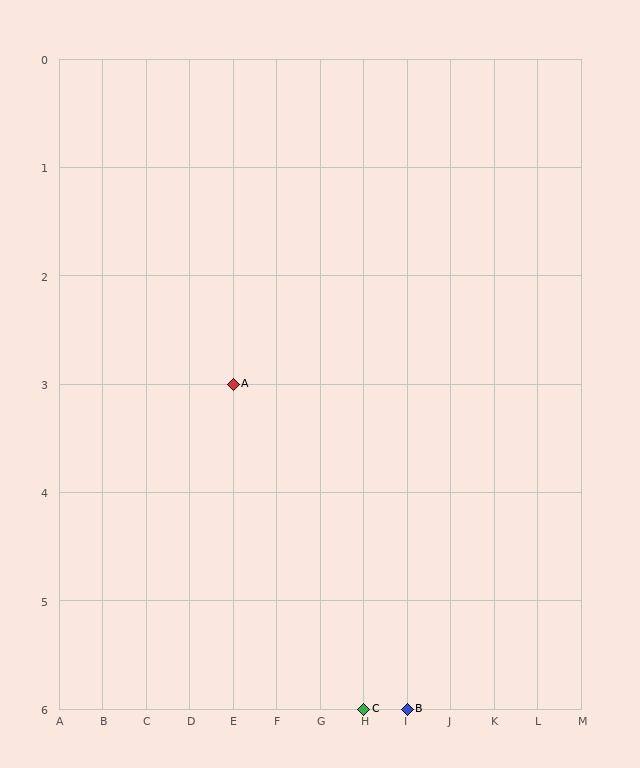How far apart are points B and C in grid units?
Points B and C are 1 column apart.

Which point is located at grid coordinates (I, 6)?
Point B is at (I, 6).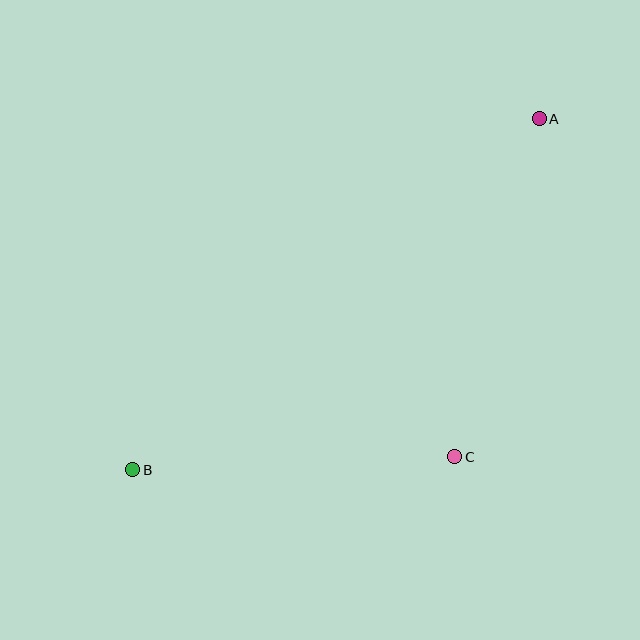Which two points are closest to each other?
Points B and C are closest to each other.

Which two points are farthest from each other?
Points A and B are farthest from each other.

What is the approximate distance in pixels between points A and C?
The distance between A and C is approximately 348 pixels.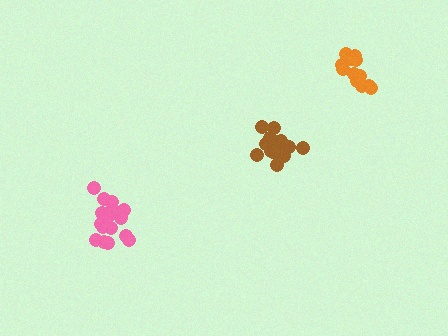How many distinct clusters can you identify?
There are 3 distinct clusters.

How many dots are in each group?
Group 1: 17 dots, Group 2: 12 dots, Group 3: 16 dots (45 total).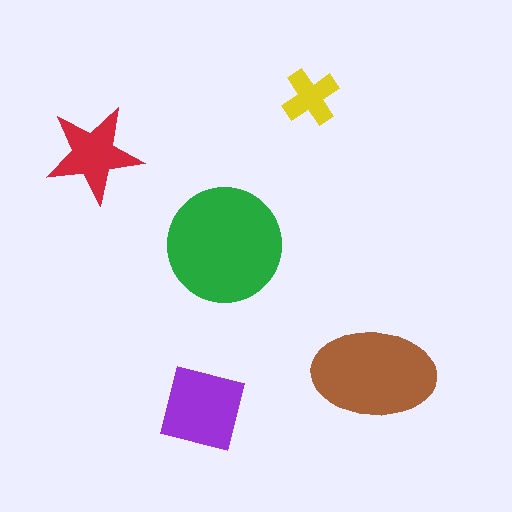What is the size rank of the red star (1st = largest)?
4th.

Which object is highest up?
The yellow cross is topmost.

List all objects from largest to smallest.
The green circle, the brown ellipse, the purple square, the red star, the yellow cross.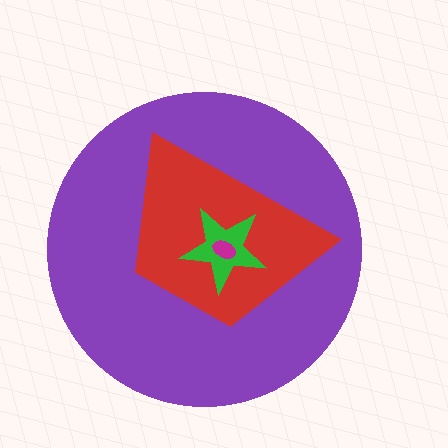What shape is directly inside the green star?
The magenta ellipse.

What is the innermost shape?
The magenta ellipse.